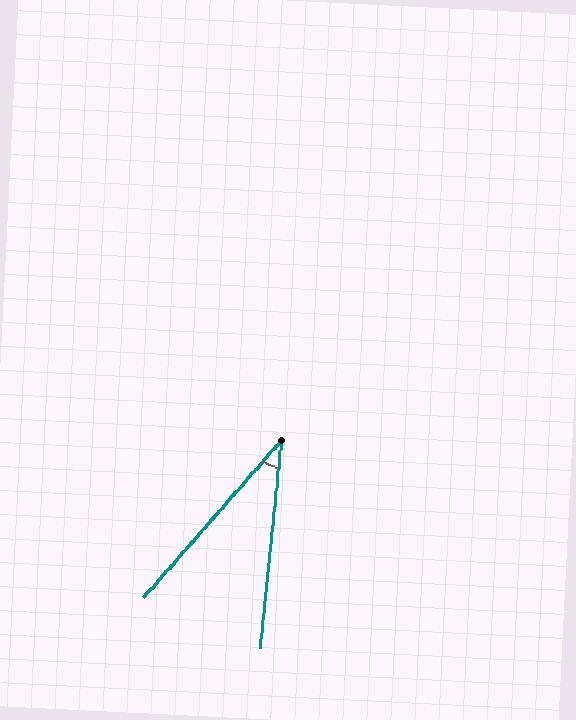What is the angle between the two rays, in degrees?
Approximately 36 degrees.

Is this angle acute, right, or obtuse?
It is acute.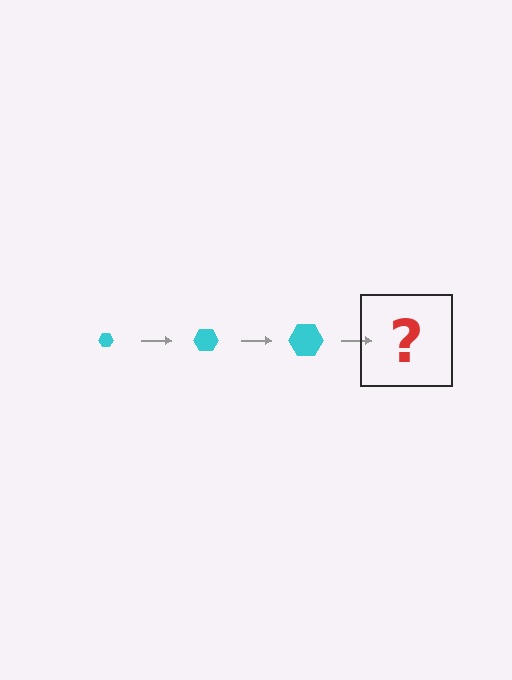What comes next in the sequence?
The next element should be a cyan hexagon, larger than the previous one.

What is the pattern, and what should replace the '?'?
The pattern is that the hexagon gets progressively larger each step. The '?' should be a cyan hexagon, larger than the previous one.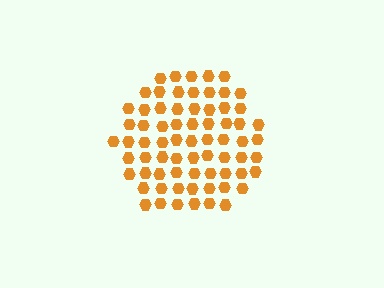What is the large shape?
The large shape is a hexagon.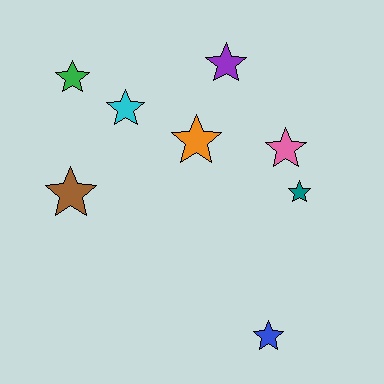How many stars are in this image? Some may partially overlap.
There are 8 stars.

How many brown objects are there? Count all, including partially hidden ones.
There is 1 brown object.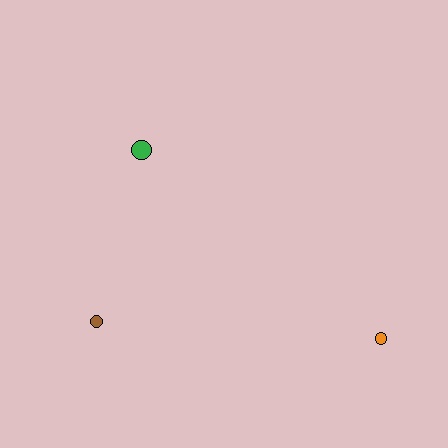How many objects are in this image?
There are 3 objects.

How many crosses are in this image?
There are no crosses.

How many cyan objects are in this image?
There are no cyan objects.